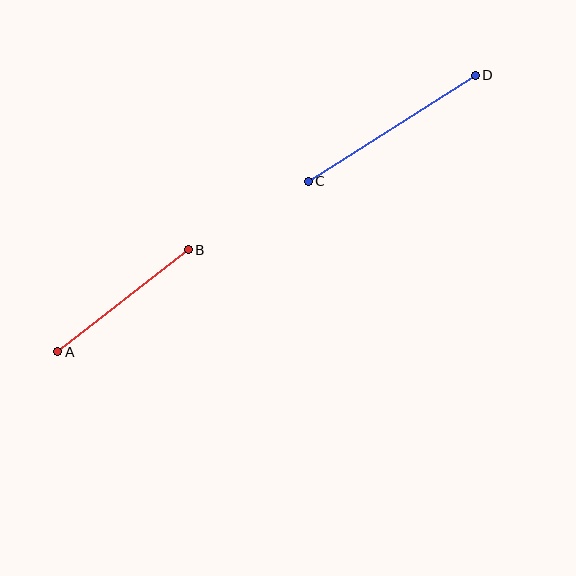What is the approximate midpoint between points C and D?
The midpoint is at approximately (392, 128) pixels.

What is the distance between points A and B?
The distance is approximately 166 pixels.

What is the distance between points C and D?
The distance is approximately 198 pixels.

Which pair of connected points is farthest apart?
Points C and D are farthest apart.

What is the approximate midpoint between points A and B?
The midpoint is at approximately (123, 301) pixels.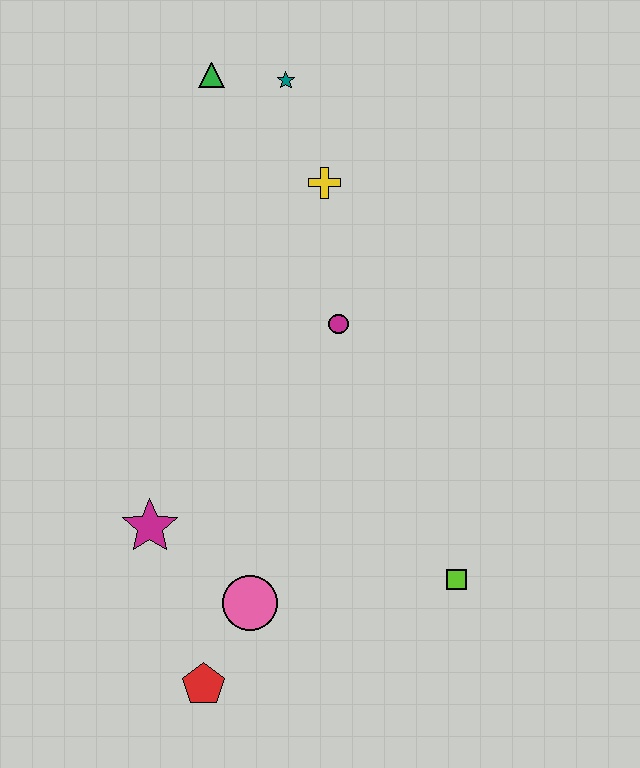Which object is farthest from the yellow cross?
The red pentagon is farthest from the yellow cross.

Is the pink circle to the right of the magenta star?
Yes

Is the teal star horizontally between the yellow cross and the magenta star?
Yes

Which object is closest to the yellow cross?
The teal star is closest to the yellow cross.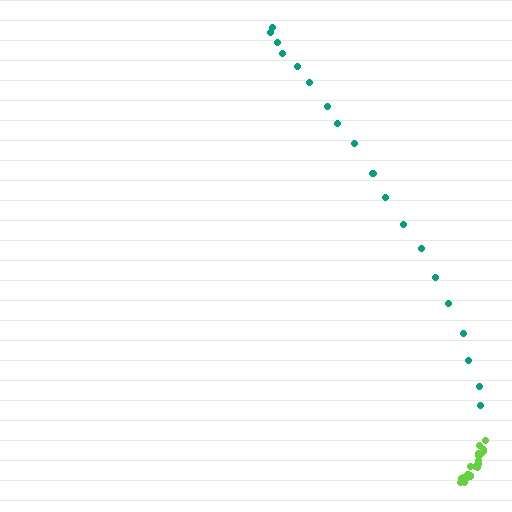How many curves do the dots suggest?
There are 2 distinct paths.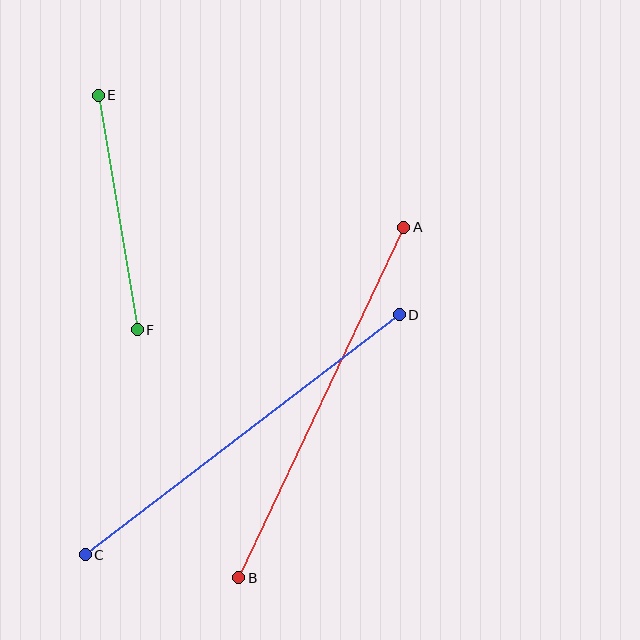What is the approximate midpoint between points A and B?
The midpoint is at approximately (321, 402) pixels.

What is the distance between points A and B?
The distance is approximately 387 pixels.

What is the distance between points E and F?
The distance is approximately 238 pixels.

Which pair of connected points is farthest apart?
Points C and D are farthest apart.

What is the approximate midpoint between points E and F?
The midpoint is at approximately (118, 213) pixels.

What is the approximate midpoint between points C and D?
The midpoint is at approximately (242, 435) pixels.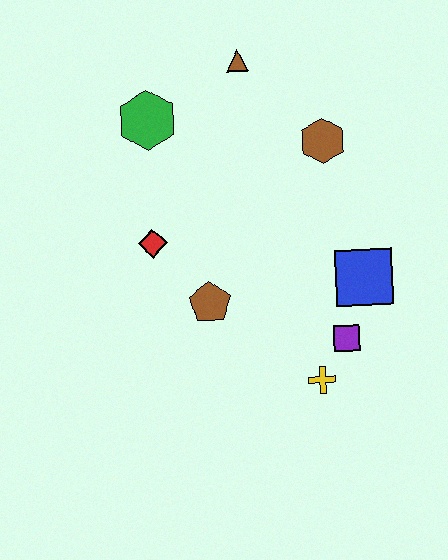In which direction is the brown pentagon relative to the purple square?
The brown pentagon is to the left of the purple square.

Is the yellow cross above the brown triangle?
No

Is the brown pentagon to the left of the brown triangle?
Yes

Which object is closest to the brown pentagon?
The red diamond is closest to the brown pentagon.